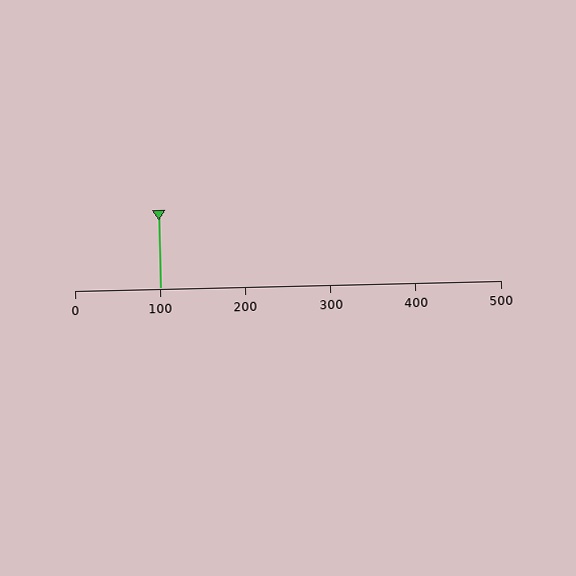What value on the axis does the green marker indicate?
The marker indicates approximately 100.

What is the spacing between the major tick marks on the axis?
The major ticks are spaced 100 apart.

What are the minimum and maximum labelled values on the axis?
The axis runs from 0 to 500.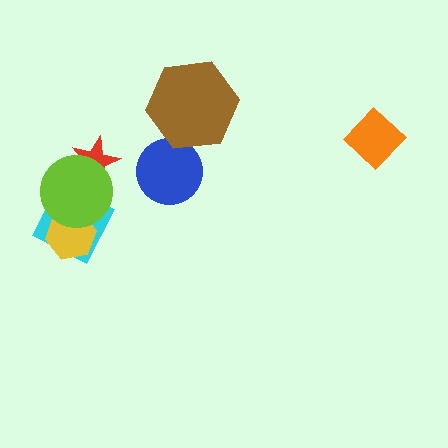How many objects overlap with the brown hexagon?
1 object overlaps with the brown hexagon.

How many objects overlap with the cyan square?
2 objects overlap with the cyan square.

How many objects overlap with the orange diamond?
0 objects overlap with the orange diamond.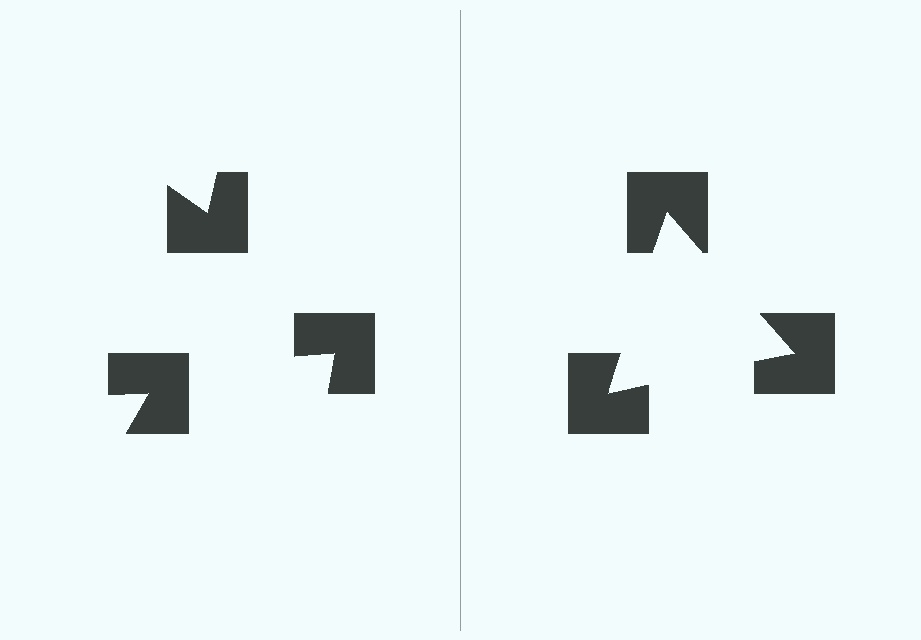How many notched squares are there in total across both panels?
6 — 3 on each side.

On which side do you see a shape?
An illusory triangle appears on the right side. On the left side the wedge cuts are rotated, so no coherent shape forms.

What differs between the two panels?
The notched squares are positioned identically on both sides; only the wedge orientations differ. On the right they align to a triangle; on the left they are misaligned.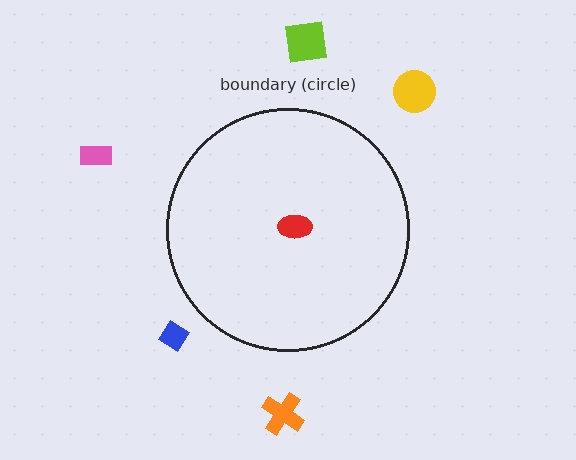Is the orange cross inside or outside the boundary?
Outside.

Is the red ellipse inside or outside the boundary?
Inside.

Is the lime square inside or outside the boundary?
Outside.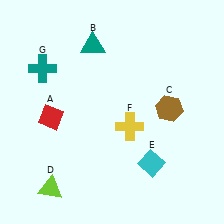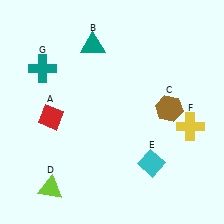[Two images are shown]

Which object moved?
The yellow cross (F) moved right.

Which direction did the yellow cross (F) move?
The yellow cross (F) moved right.